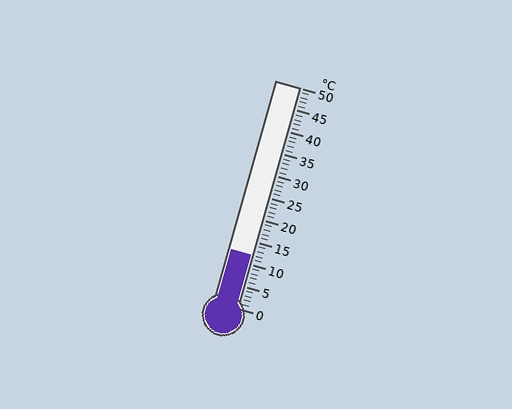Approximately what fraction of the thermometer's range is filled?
The thermometer is filled to approximately 25% of its range.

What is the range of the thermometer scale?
The thermometer scale ranges from 0°C to 50°C.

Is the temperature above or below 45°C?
The temperature is below 45°C.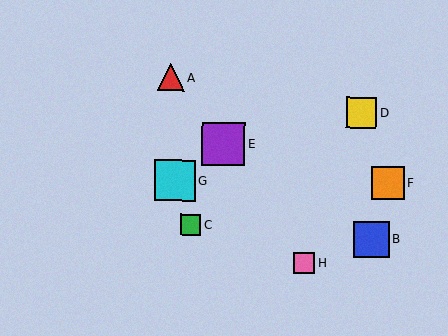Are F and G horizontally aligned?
Yes, both are at y≈183.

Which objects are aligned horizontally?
Objects F, G are aligned horizontally.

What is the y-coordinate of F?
Object F is at y≈183.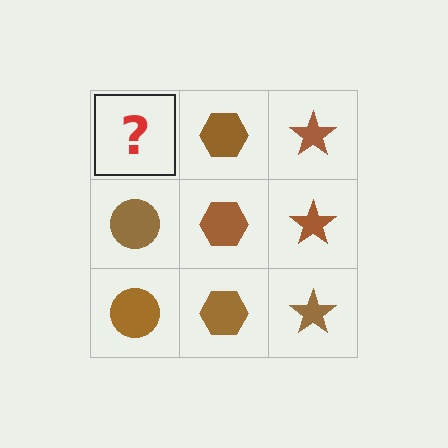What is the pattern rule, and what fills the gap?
The rule is that each column has a consistent shape. The gap should be filled with a brown circle.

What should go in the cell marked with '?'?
The missing cell should contain a brown circle.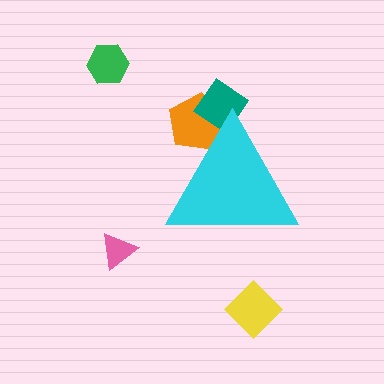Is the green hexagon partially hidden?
No, the green hexagon is fully visible.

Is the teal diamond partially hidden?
Yes, the teal diamond is partially hidden behind the cyan triangle.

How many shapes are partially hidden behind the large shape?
2 shapes are partially hidden.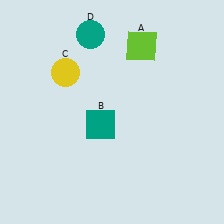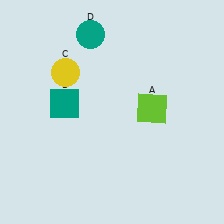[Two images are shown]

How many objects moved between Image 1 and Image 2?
2 objects moved between the two images.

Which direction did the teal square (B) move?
The teal square (B) moved left.